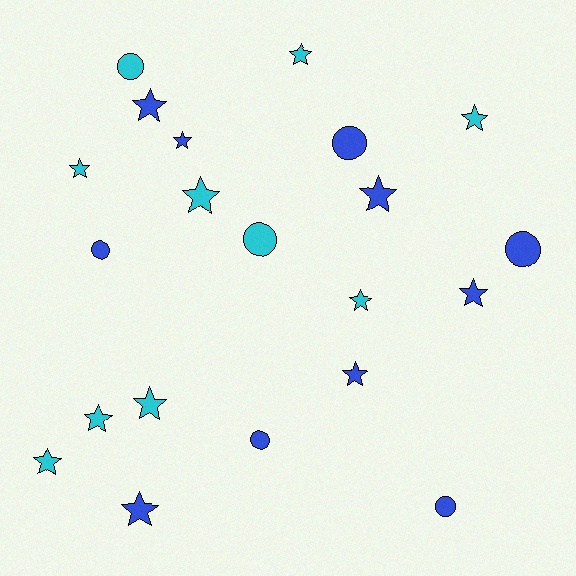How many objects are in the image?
There are 21 objects.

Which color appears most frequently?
Blue, with 11 objects.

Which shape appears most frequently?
Star, with 14 objects.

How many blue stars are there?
There are 6 blue stars.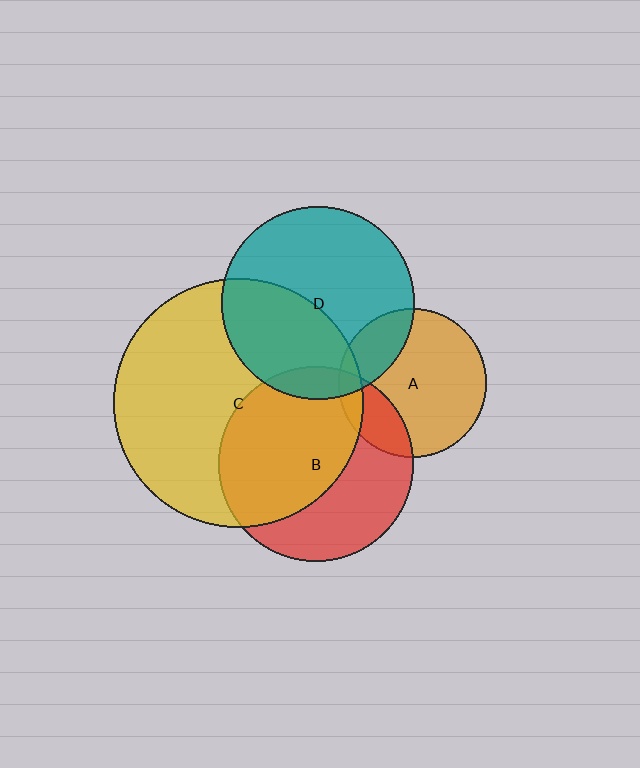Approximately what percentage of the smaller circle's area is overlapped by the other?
Approximately 20%.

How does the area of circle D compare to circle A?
Approximately 1.7 times.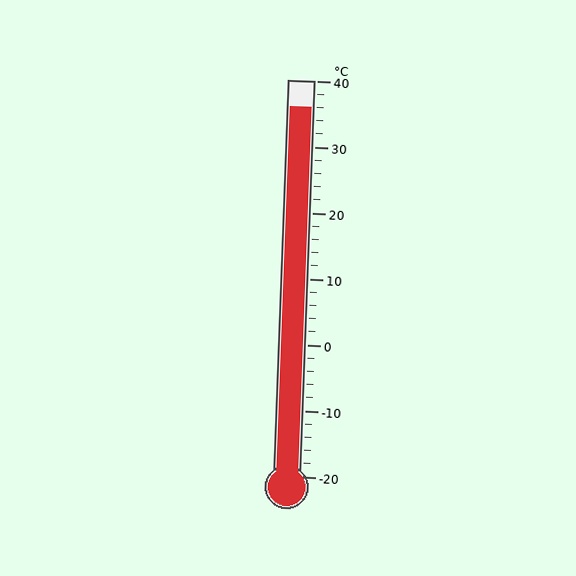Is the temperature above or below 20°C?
The temperature is above 20°C.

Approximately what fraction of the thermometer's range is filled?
The thermometer is filled to approximately 95% of its range.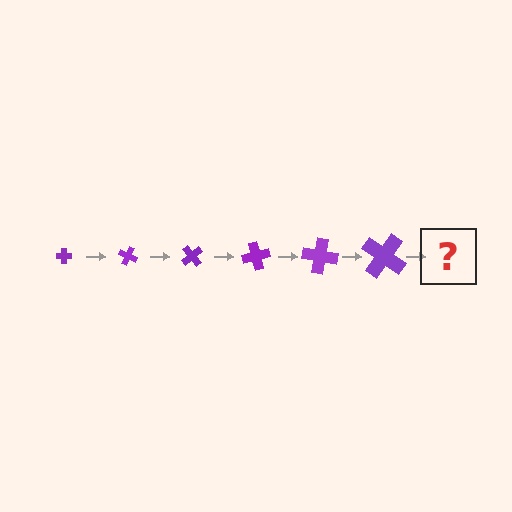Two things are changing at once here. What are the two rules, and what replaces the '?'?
The two rules are that the cross grows larger each step and it rotates 25 degrees each step. The '?' should be a cross, larger than the previous one and rotated 150 degrees from the start.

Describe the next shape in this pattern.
It should be a cross, larger than the previous one and rotated 150 degrees from the start.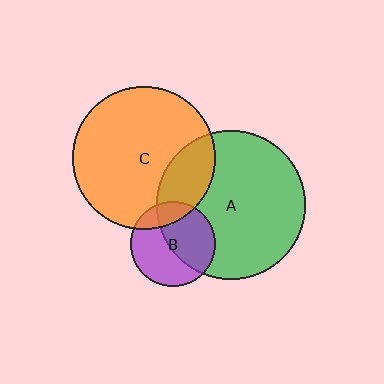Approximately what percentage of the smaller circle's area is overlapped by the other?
Approximately 20%.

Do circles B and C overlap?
Yes.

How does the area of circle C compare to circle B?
Approximately 2.8 times.